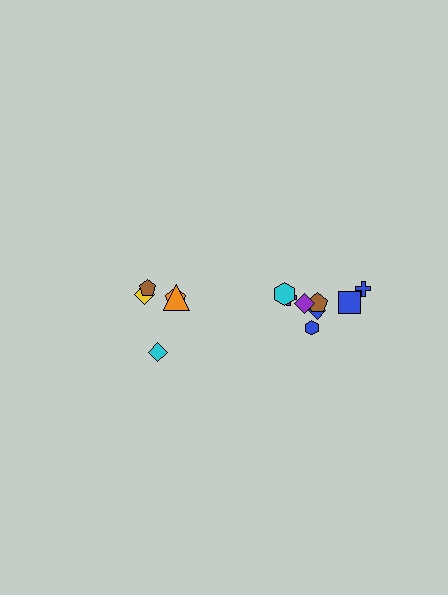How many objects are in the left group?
There are 5 objects.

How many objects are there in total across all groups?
There are 13 objects.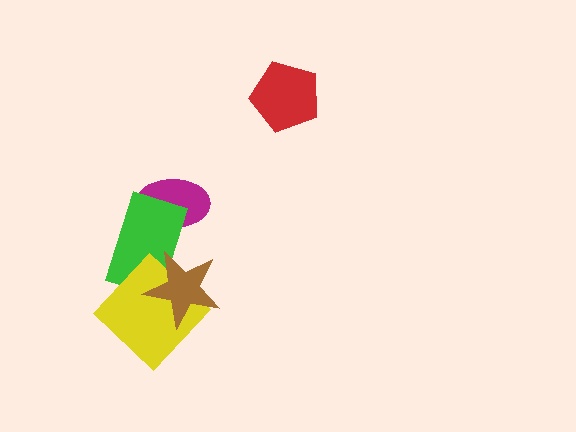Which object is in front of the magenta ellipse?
The green rectangle is in front of the magenta ellipse.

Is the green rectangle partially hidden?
Yes, it is partially covered by another shape.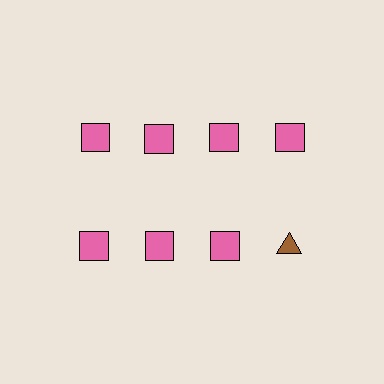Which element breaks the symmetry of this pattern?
The brown triangle in the second row, second from right column breaks the symmetry. All other shapes are pink squares.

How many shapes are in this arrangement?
There are 8 shapes arranged in a grid pattern.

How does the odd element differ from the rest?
It differs in both color (brown instead of pink) and shape (triangle instead of square).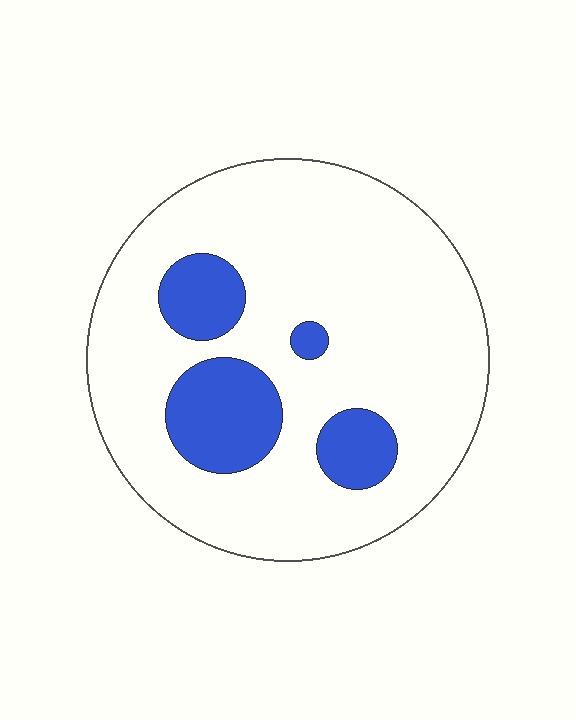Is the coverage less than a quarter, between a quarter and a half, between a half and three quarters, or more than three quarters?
Less than a quarter.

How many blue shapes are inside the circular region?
4.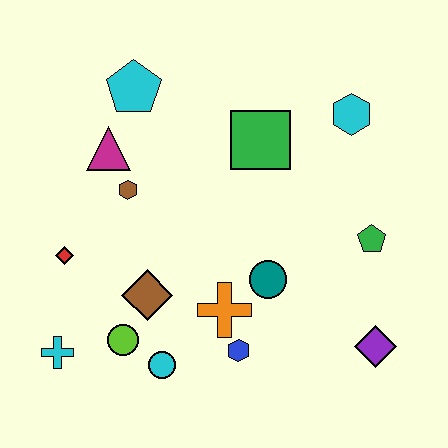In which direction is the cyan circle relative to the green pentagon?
The cyan circle is to the left of the green pentagon.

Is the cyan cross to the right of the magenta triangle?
No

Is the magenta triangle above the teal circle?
Yes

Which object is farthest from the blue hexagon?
The cyan pentagon is farthest from the blue hexagon.